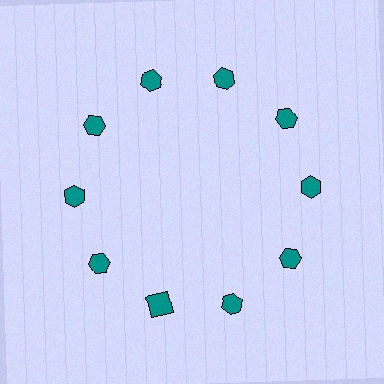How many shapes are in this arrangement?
There are 10 shapes arranged in a ring pattern.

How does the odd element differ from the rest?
It has a different shape: square instead of hexagon.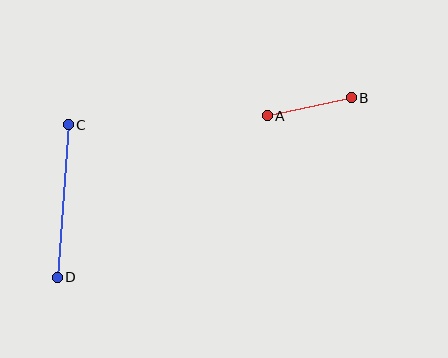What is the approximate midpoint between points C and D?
The midpoint is at approximately (63, 201) pixels.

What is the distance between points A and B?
The distance is approximately 86 pixels.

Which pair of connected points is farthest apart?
Points C and D are farthest apart.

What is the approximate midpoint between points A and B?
The midpoint is at approximately (309, 107) pixels.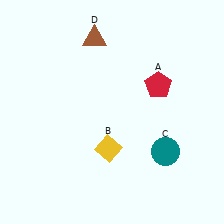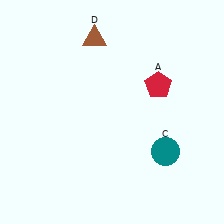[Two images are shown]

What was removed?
The yellow diamond (B) was removed in Image 2.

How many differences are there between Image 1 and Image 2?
There is 1 difference between the two images.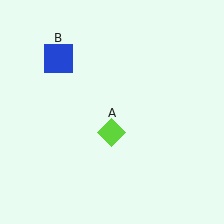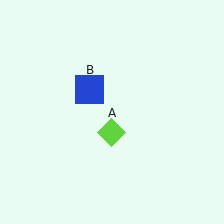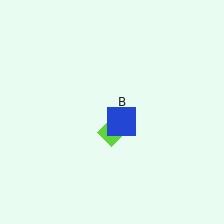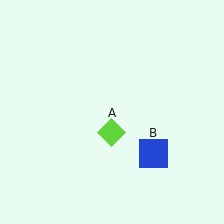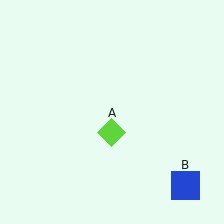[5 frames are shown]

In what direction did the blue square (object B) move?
The blue square (object B) moved down and to the right.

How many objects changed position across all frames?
1 object changed position: blue square (object B).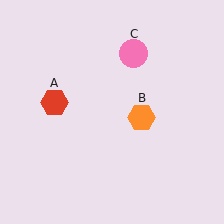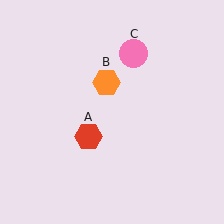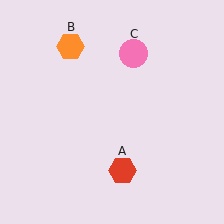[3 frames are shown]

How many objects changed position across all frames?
2 objects changed position: red hexagon (object A), orange hexagon (object B).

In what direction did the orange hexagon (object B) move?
The orange hexagon (object B) moved up and to the left.